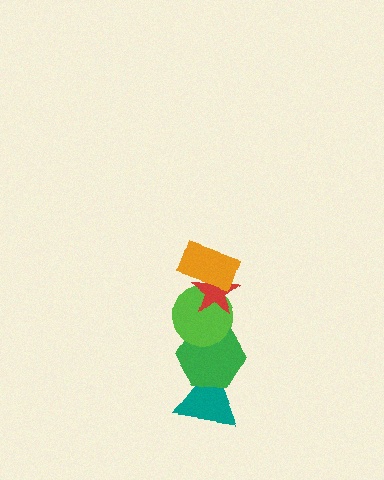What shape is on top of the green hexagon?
The lime circle is on top of the green hexagon.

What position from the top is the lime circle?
The lime circle is 3rd from the top.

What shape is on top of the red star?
The orange rectangle is on top of the red star.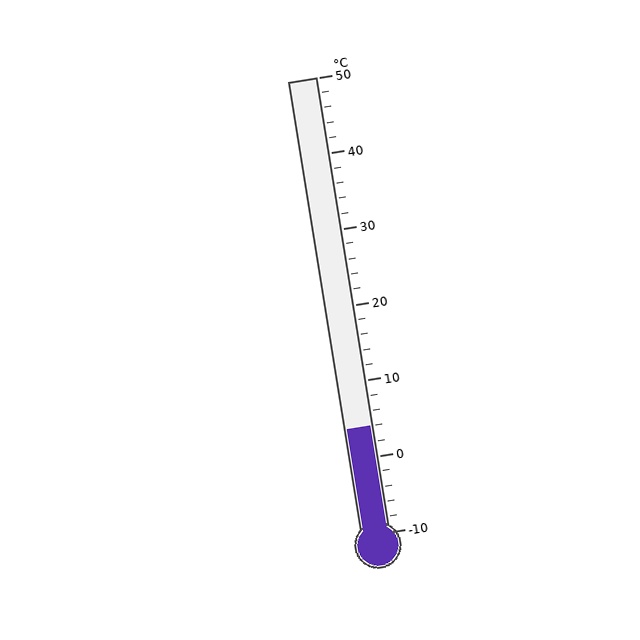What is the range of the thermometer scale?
The thermometer scale ranges from -10°C to 50°C.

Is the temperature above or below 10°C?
The temperature is below 10°C.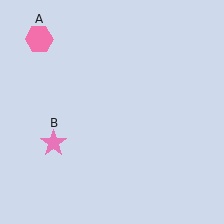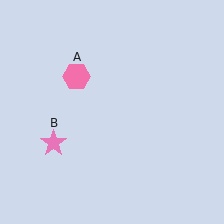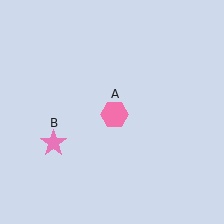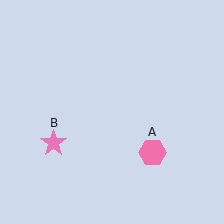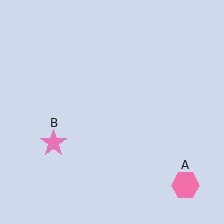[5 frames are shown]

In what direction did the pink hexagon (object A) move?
The pink hexagon (object A) moved down and to the right.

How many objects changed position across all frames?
1 object changed position: pink hexagon (object A).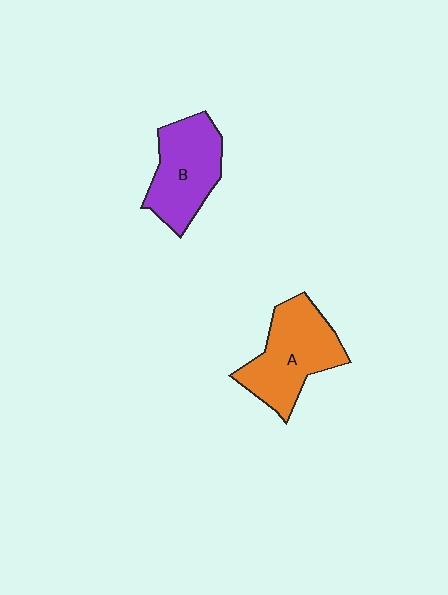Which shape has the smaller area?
Shape B (purple).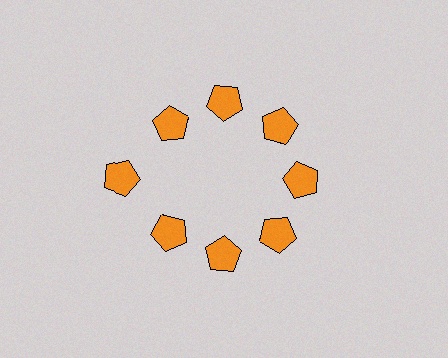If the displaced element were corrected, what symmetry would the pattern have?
It would have 8-fold rotational symmetry — the pattern would map onto itself every 45 degrees.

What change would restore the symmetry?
The symmetry would be restored by moving it inward, back onto the ring so that all 8 pentagons sit at equal angles and equal distance from the center.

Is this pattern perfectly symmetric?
No. The 8 orange pentagons are arranged in a ring, but one element near the 9 o'clock position is pushed outward from the center, breaking the 8-fold rotational symmetry.